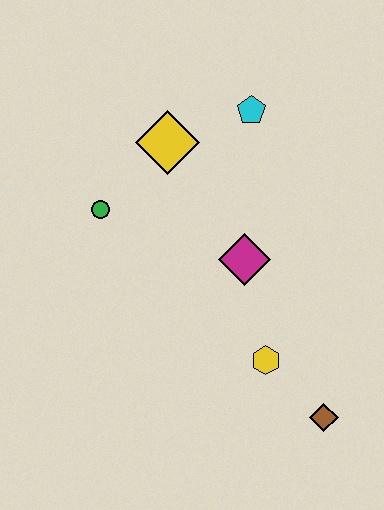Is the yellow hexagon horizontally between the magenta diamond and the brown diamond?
Yes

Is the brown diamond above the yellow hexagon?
No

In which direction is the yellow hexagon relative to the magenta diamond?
The yellow hexagon is below the magenta diamond.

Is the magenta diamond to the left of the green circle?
No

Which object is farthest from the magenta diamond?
The brown diamond is farthest from the magenta diamond.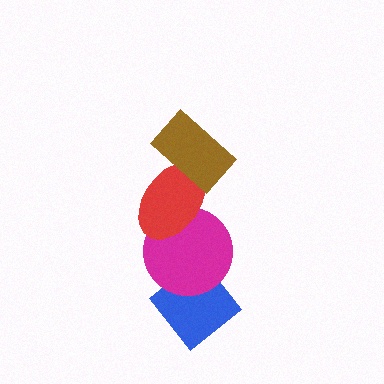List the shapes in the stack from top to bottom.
From top to bottom: the brown rectangle, the red ellipse, the magenta circle, the blue diamond.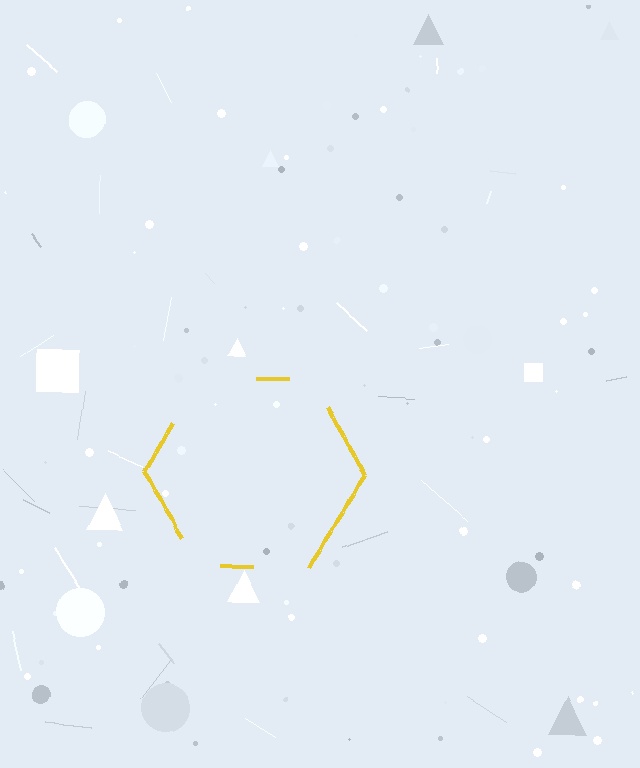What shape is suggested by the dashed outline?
The dashed outline suggests a hexagon.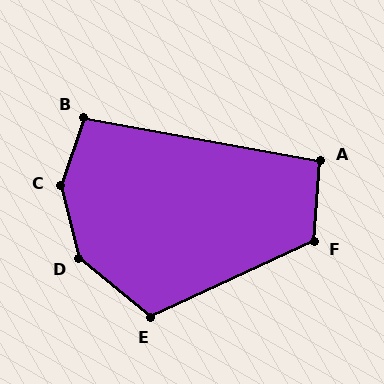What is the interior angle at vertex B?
Approximately 98 degrees (obtuse).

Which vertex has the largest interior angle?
C, at approximately 148 degrees.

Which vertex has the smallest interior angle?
A, at approximately 96 degrees.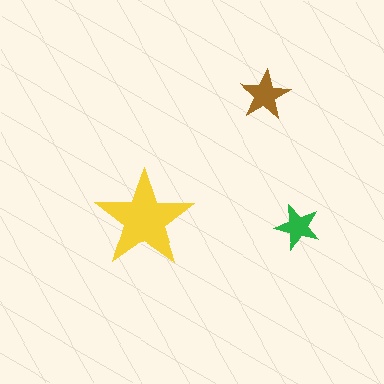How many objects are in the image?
There are 3 objects in the image.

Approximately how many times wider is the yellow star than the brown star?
About 2 times wider.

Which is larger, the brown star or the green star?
The brown one.